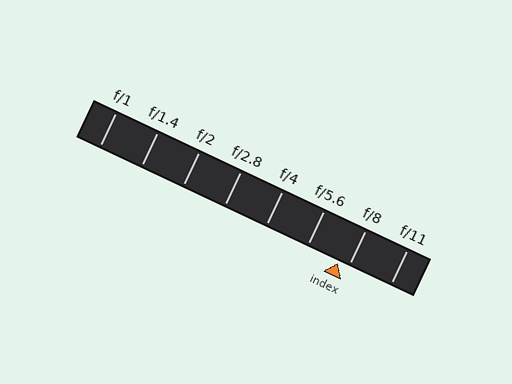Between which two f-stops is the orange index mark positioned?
The index mark is between f/5.6 and f/8.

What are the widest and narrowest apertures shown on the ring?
The widest aperture shown is f/1 and the narrowest is f/11.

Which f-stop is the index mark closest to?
The index mark is closest to f/8.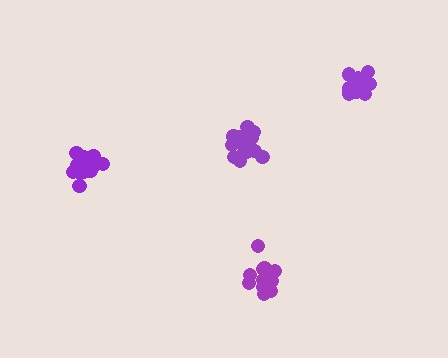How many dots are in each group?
Group 1: 20 dots, Group 2: 15 dots, Group 3: 17 dots, Group 4: 16 dots (68 total).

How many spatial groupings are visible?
There are 4 spatial groupings.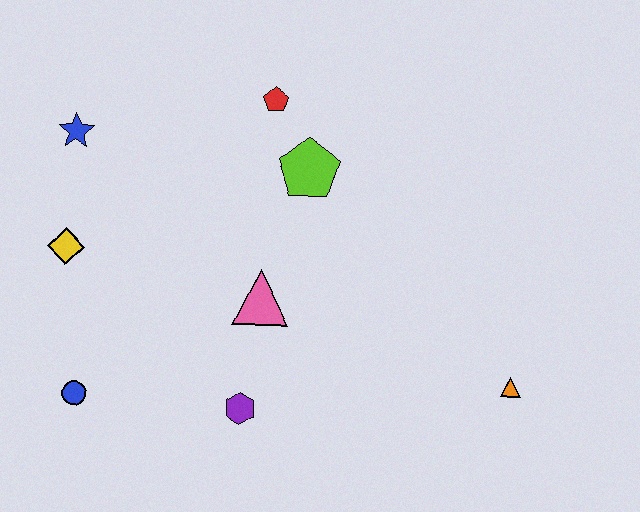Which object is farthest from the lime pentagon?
The blue circle is farthest from the lime pentagon.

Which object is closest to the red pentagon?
The lime pentagon is closest to the red pentagon.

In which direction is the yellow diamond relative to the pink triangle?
The yellow diamond is to the left of the pink triangle.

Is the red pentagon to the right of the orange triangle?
No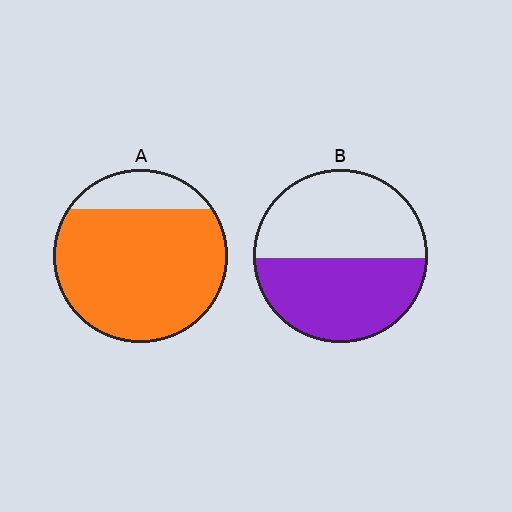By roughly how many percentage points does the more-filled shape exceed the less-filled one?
By roughly 35 percentage points (A over B).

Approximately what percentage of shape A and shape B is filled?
A is approximately 85% and B is approximately 50%.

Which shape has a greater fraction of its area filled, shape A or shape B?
Shape A.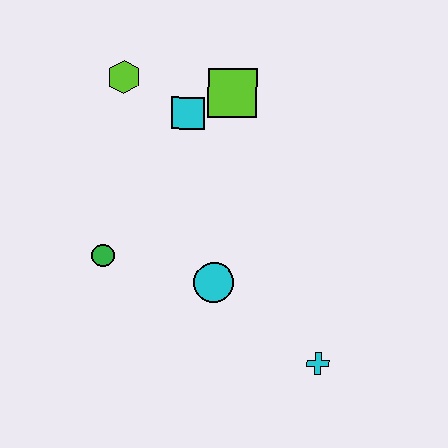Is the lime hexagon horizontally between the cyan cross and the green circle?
Yes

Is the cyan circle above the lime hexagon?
No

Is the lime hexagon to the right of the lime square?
No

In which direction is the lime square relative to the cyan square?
The lime square is to the right of the cyan square.